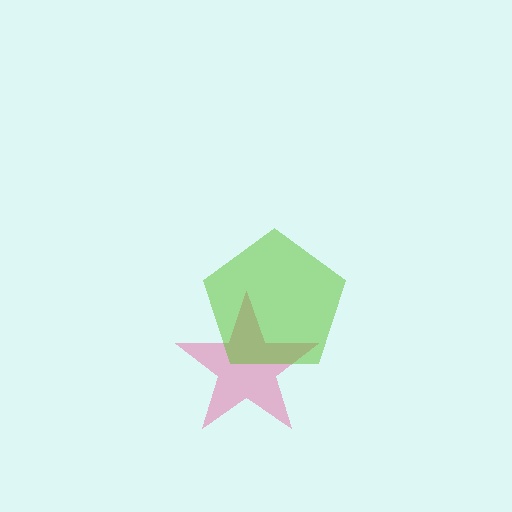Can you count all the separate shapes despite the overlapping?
Yes, there are 2 separate shapes.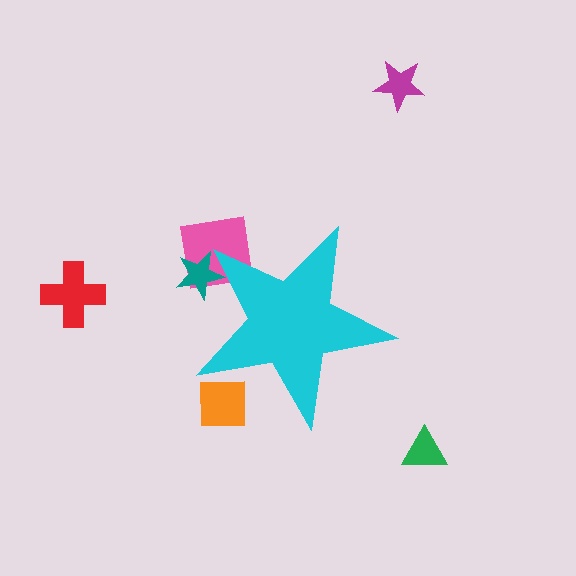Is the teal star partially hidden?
Yes, the teal star is partially hidden behind the cyan star.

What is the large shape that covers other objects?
A cyan star.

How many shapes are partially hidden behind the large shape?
3 shapes are partially hidden.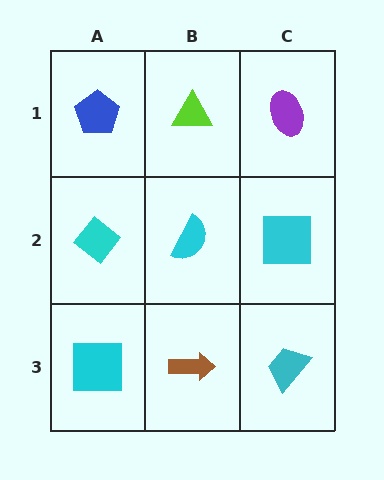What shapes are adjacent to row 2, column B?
A lime triangle (row 1, column B), a brown arrow (row 3, column B), a cyan diamond (row 2, column A), a cyan square (row 2, column C).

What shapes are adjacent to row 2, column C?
A purple ellipse (row 1, column C), a cyan trapezoid (row 3, column C), a cyan semicircle (row 2, column B).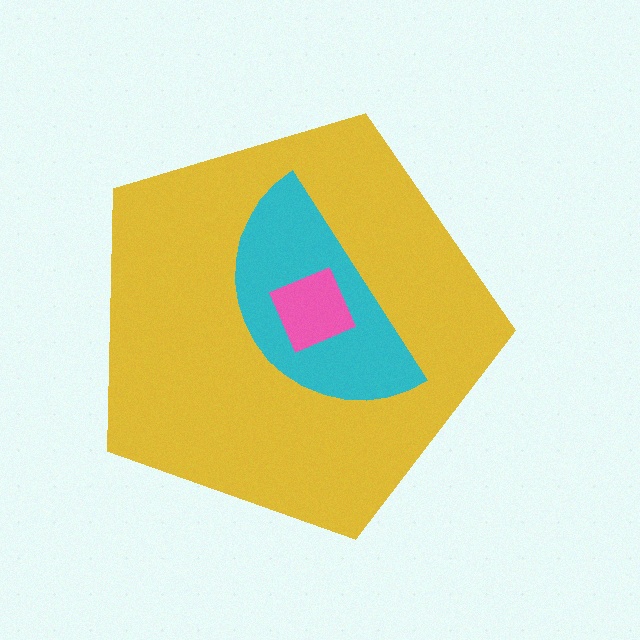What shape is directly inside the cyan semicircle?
The pink square.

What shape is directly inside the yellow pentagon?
The cyan semicircle.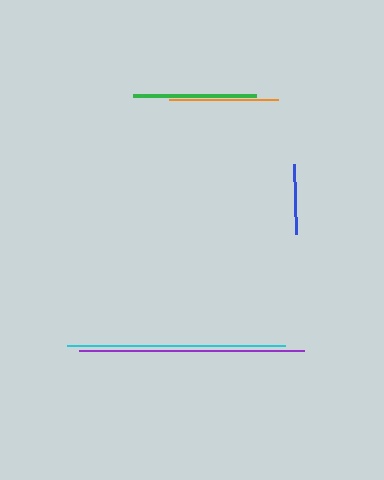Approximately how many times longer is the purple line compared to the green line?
The purple line is approximately 1.8 times the length of the green line.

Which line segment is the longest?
The purple line is the longest at approximately 225 pixels.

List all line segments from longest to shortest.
From longest to shortest: purple, cyan, green, orange, blue.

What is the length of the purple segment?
The purple segment is approximately 225 pixels long.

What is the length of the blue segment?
The blue segment is approximately 70 pixels long.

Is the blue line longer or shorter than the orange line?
The orange line is longer than the blue line.